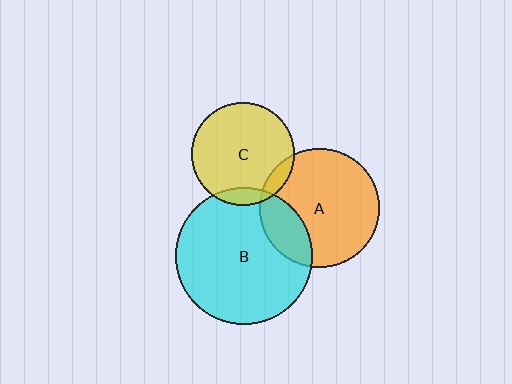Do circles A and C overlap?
Yes.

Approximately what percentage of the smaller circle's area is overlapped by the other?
Approximately 10%.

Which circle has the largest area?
Circle B (cyan).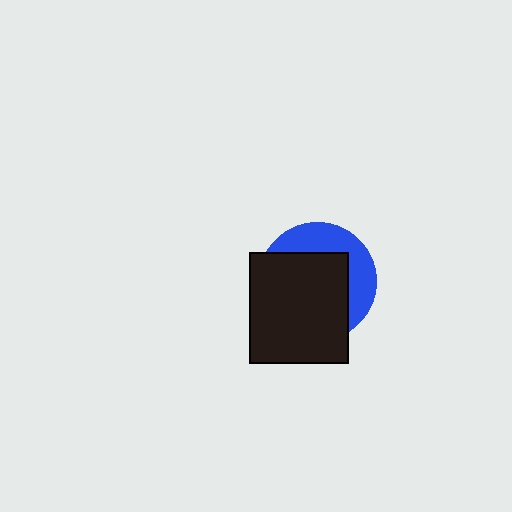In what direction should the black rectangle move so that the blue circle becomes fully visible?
The black rectangle should move toward the lower-left. That is the shortest direction to clear the overlap and leave the blue circle fully visible.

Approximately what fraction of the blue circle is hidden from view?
Roughly 65% of the blue circle is hidden behind the black rectangle.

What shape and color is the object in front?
The object in front is a black rectangle.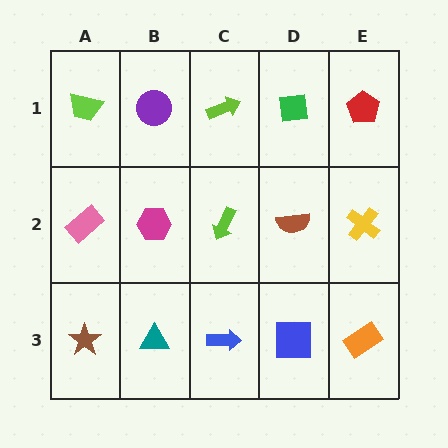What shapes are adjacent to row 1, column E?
A yellow cross (row 2, column E), a green square (row 1, column D).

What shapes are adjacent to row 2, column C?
A lime arrow (row 1, column C), a blue arrow (row 3, column C), a magenta hexagon (row 2, column B), a brown semicircle (row 2, column D).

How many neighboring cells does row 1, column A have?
2.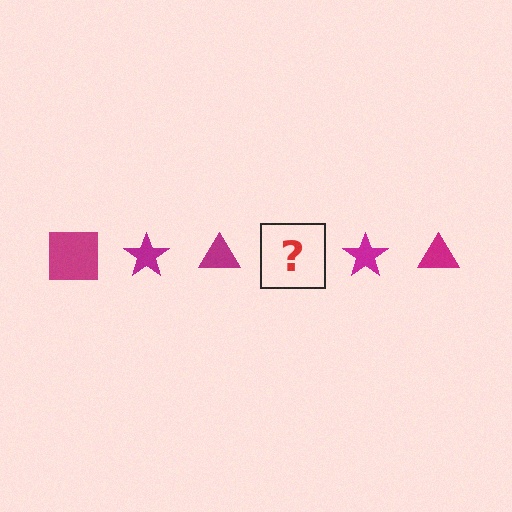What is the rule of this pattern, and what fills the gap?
The rule is that the pattern cycles through square, star, triangle shapes in magenta. The gap should be filled with a magenta square.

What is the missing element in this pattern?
The missing element is a magenta square.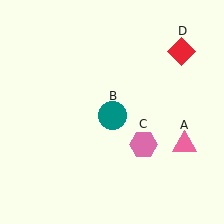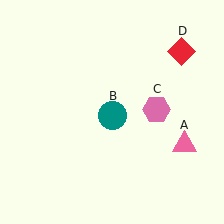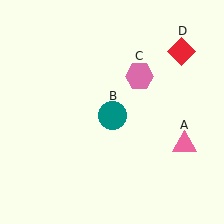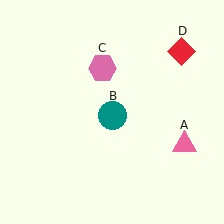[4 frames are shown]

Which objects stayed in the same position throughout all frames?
Pink triangle (object A) and teal circle (object B) and red diamond (object D) remained stationary.